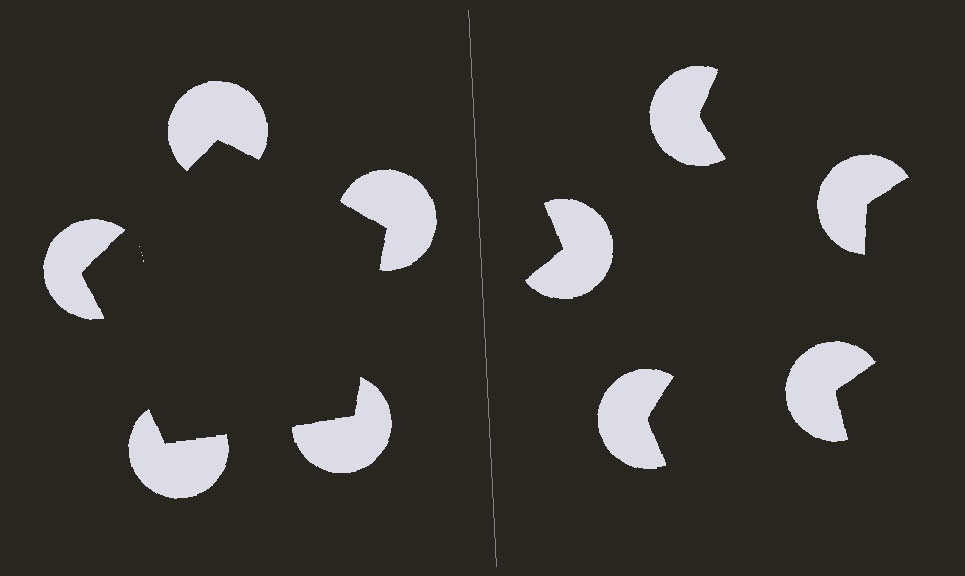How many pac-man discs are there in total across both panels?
10 — 5 on each side.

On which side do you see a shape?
An illusory pentagon appears on the left side. On the right side the wedge cuts are rotated, so no coherent shape forms.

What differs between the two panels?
The pac-man discs are positioned identically on both sides; only the wedge orientations differ. On the left they align to a pentagon; on the right they are misaligned.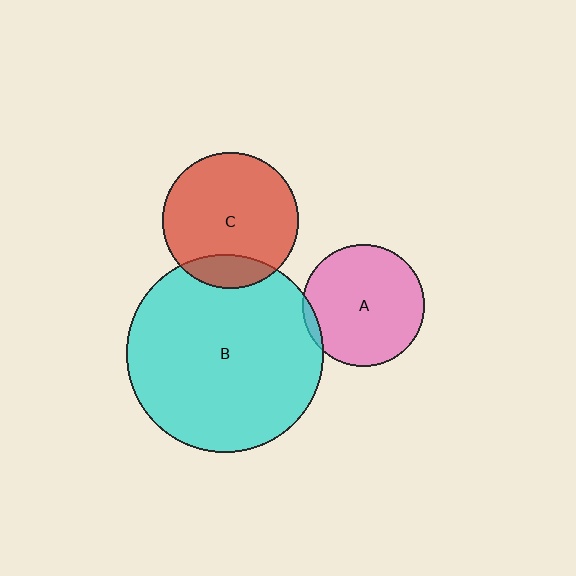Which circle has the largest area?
Circle B (cyan).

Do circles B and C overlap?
Yes.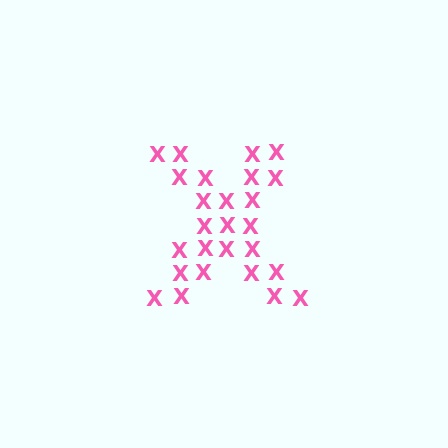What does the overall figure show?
The overall figure shows the letter X.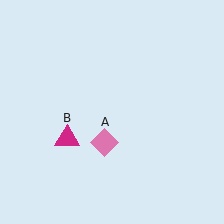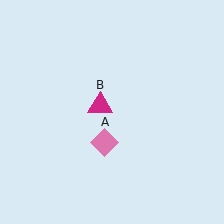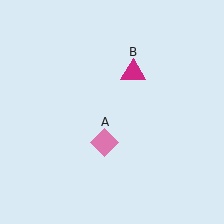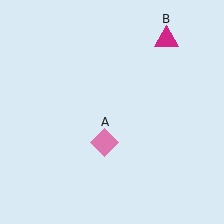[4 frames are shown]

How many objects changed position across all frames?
1 object changed position: magenta triangle (object B).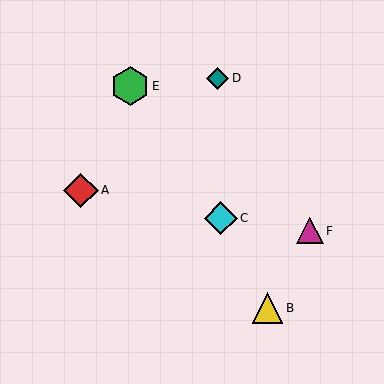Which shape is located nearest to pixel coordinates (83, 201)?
The red diamond (labeled A) at (81, 190) is nearest to that location.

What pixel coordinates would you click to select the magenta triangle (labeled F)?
Click at (310, 231) to select the magenta triangle F.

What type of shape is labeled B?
Shape B is a yellow triangle.